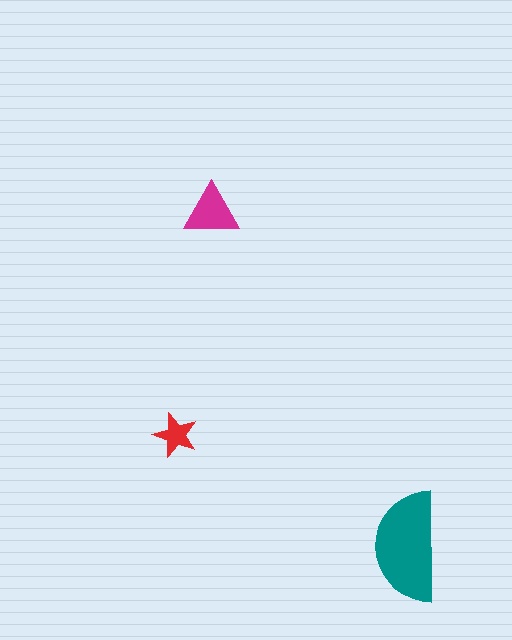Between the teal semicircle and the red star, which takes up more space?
The teal semicircle.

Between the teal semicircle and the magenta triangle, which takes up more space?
The teal semicircle.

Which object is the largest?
The teal semicircle.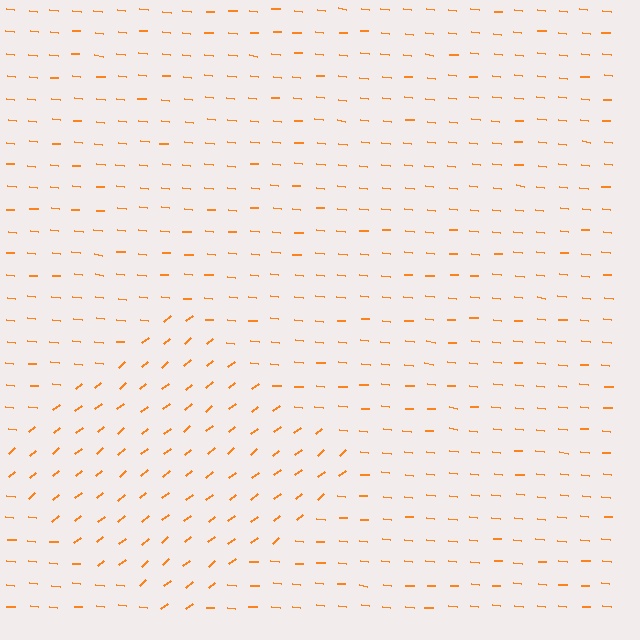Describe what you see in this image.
The image is filled with small orange line segments. A diamond region in the image has lines oriented differently from the surrounding lines, creating a visible texture boundary.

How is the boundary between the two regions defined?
The boundary is defined purely by a change in line orientation (approximately 45 degrees difference). All lines are the same color and thickness.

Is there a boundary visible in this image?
Yes, there is a texture boundary formed by a change in line orientation.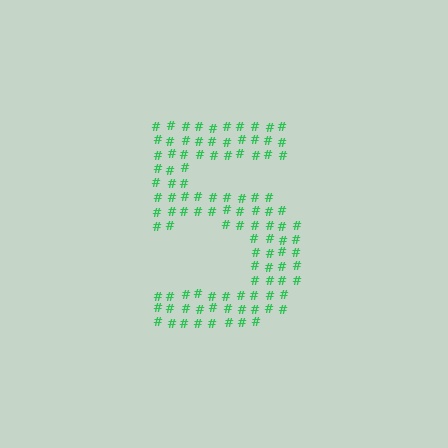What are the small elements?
The small elements are hash symbols.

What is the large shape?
The large shape is the digit 5.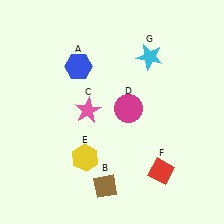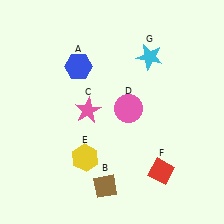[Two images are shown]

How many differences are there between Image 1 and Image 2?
There is 1 difference between the two images.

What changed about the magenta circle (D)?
In Image 1, D is magenta. In Image 2, it changed to pink.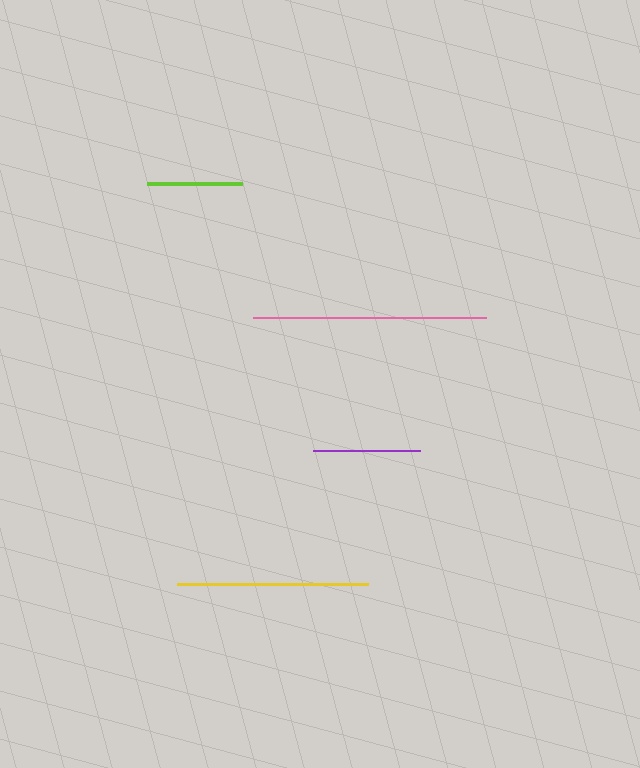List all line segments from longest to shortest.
From longest to shortest: pink, yellow, purple, lime.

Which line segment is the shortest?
The lime line is the shortest at approximately 95 pixels.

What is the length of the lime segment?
The lime segment is approximately 95 pixels long.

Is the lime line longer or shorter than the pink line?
The pink line is longer than the lime line.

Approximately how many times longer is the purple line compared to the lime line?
The purple line is approximately 1.1 times the length of the lime line.